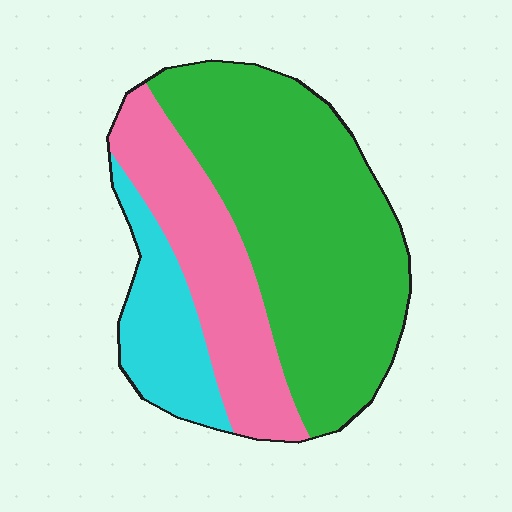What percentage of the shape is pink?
Pink covers roughly 25% of the shape.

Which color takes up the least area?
Cyan, at roughly 15%.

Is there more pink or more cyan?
Pink.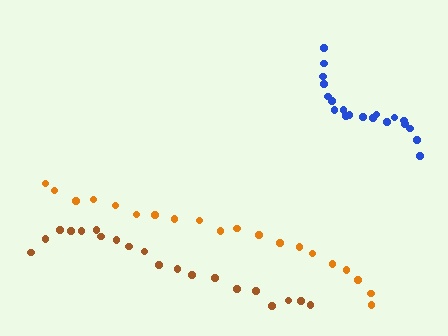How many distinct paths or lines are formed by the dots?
There are 3 distinct paths.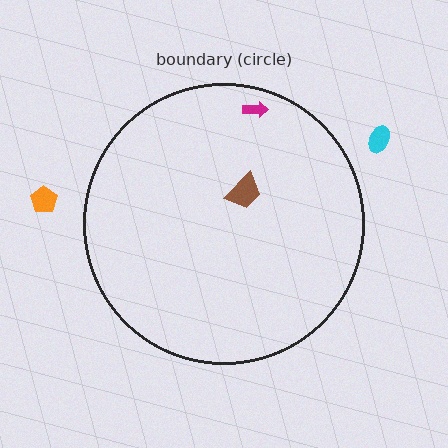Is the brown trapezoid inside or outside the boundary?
Inside.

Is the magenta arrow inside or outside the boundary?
Inside.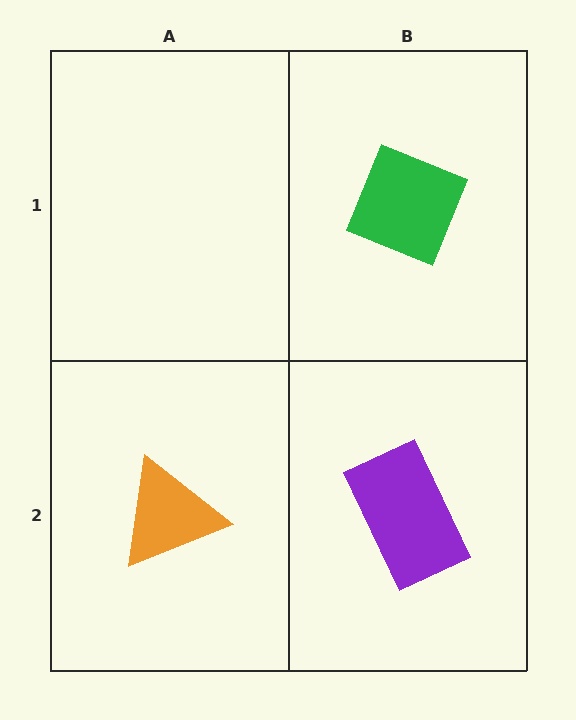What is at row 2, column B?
A purple rectangle.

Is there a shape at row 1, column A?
No, that cell is empty.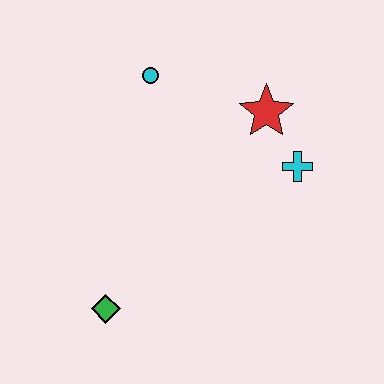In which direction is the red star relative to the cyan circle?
The red star is to the right of the cyan circle.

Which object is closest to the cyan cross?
The red star is closest to the cyan cross.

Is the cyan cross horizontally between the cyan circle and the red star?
No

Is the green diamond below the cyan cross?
Yes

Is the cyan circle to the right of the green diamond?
Yes